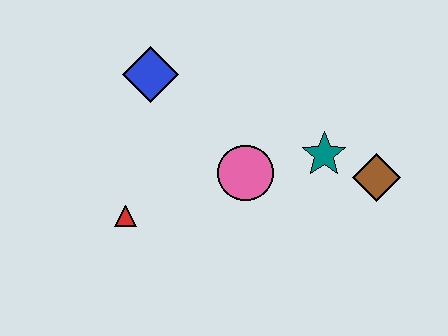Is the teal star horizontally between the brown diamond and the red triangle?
Yes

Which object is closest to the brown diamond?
The teal star is closest to the brown diamond.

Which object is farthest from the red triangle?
The brown diamond is farthest from the red triangle.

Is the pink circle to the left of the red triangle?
No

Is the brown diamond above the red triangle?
Yes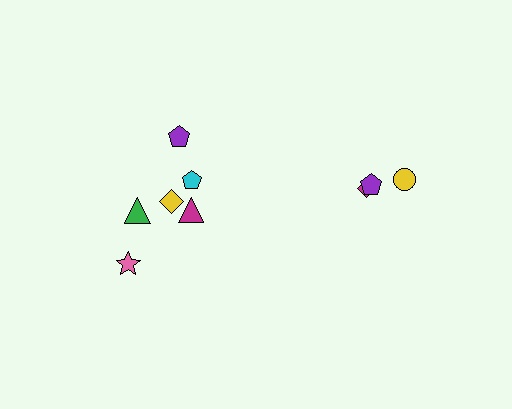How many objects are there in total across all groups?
There are 9 objects.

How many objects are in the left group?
There are 6 objects.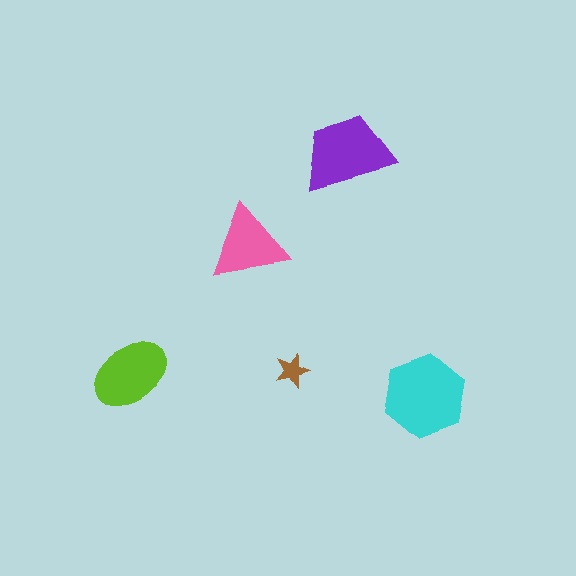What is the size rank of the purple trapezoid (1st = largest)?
2nd.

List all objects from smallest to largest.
The brown star, the pink triangle, the lime ellipse, the purple trapezoid, the cyan hexagon.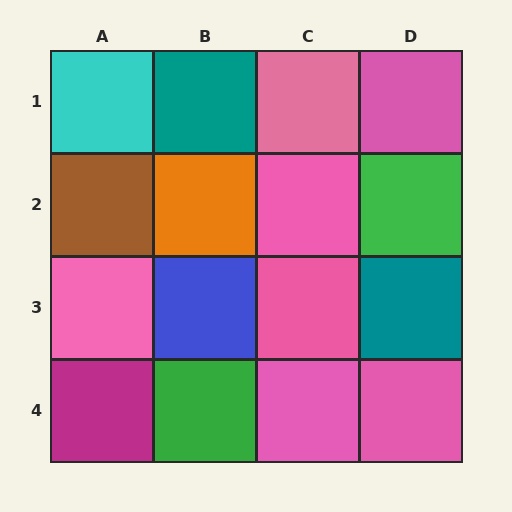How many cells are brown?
1 cell is brown.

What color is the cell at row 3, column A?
Pink.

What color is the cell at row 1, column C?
Pink.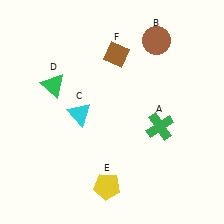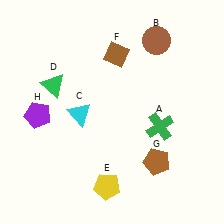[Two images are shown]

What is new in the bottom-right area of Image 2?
A brown pentagon (G) was added in the bottom-right area of Image 2.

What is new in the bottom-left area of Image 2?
A purple pentagon (H) was added in the bottom-left area of Image 2.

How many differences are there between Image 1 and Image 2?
There are 2 differences between the two images.